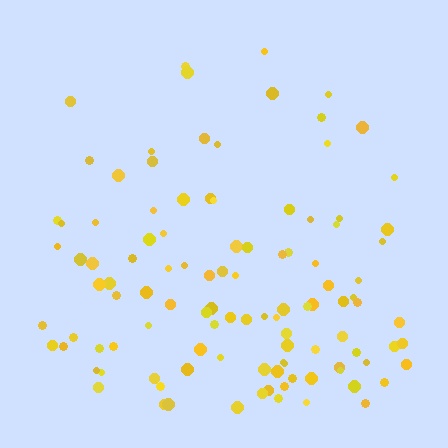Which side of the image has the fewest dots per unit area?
The top.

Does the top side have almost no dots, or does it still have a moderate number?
Still a moderate number, just noticeably fewer than the bottom.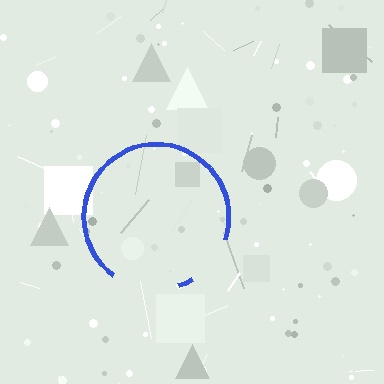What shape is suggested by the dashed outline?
The dashed outline suggests a circle.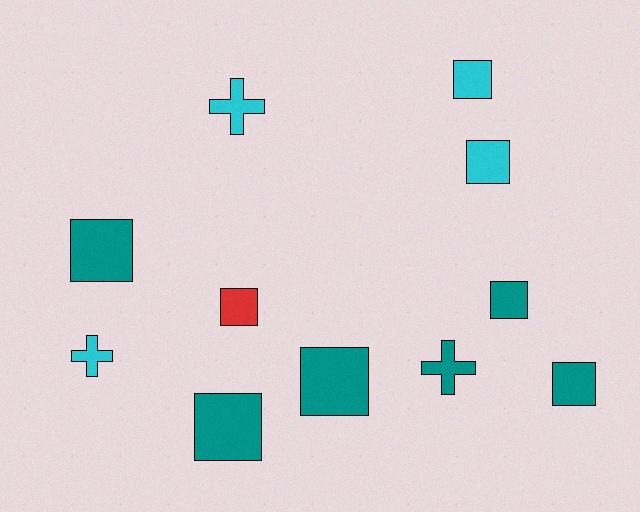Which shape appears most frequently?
Square, with 8 objects.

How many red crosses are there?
There are no red crosses.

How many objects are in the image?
There are 11 objects.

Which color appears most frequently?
Teal, with 6 objects.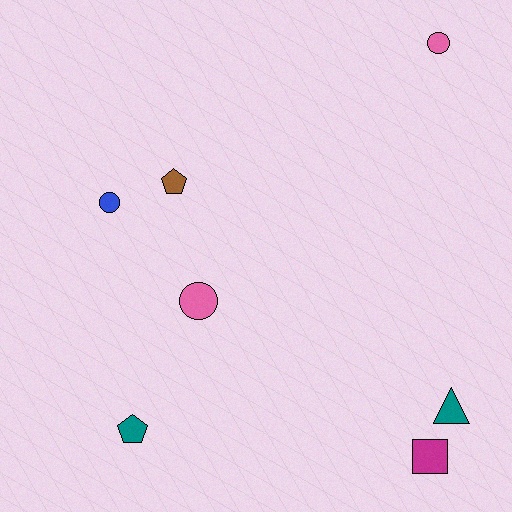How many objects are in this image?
There are 7 objects.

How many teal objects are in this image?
There are 2 teal objects.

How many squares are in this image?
There is 1 square.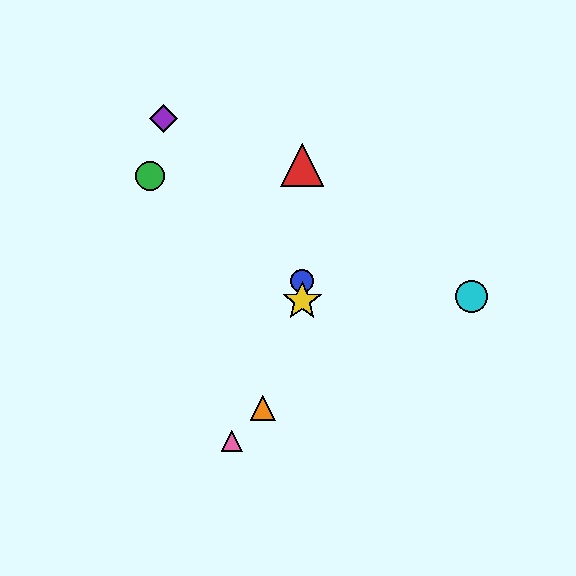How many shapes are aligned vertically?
3 shapes (the red triangle, the blue circle, the yellow star) are aligned vertically.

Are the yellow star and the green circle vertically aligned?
No, the yellow star is at x≈302 and the green circle is at x≈150.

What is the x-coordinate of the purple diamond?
The purple diamond is at x≈164.